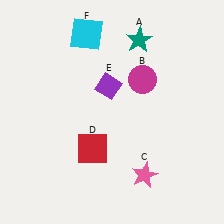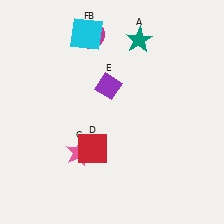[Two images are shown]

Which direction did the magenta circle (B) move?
The magenta circle (B) moved left.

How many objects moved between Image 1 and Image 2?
2 objects moved between the two images.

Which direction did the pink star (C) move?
The pink star (C) moved left.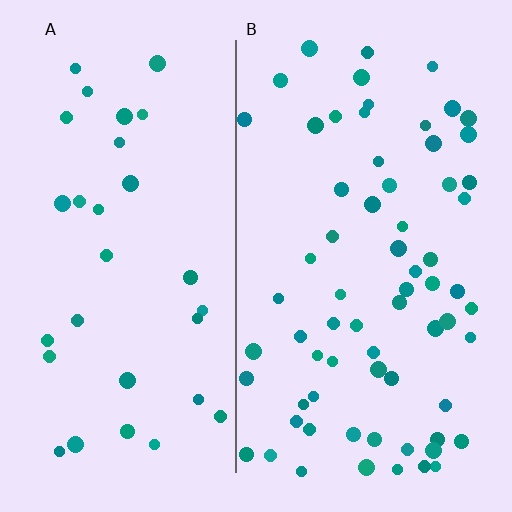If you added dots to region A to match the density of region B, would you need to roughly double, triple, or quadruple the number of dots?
Approximately double.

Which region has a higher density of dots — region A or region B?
B (the right).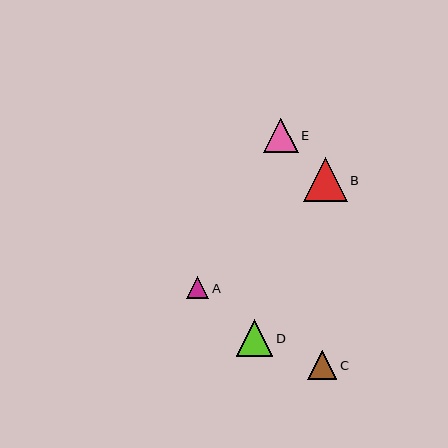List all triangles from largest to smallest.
From largest to smallest: B, D, E, C, A.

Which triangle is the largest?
Triangle B is the largest with a size of approximately 44 pixels.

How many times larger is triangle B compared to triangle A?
Triangle B is approximately 2.0 times the size of triangle A.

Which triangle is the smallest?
Triangle A is the smallest with a size of approximately 22 pixels.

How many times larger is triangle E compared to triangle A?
Triangle E is approximately 1.6 times the size of triangle A.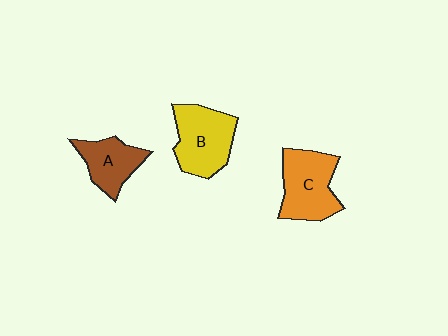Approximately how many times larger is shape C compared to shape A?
Approximately 1.4 times.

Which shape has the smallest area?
Shape A (brown).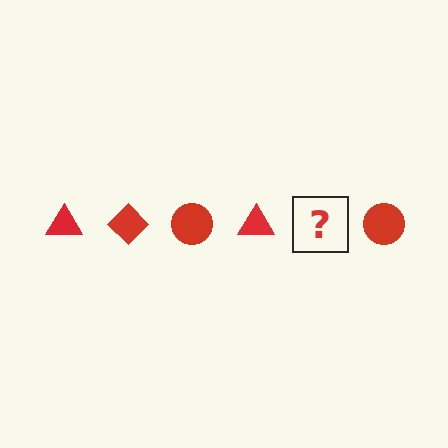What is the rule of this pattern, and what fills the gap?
The rule is that the pattern cycles through triangle, diamond, circle shapes in red. The gap should be filled with a red diamond.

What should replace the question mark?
The question mark should be replaced with a red diamond.